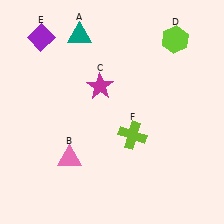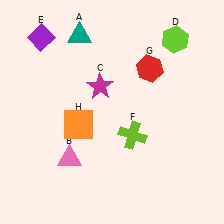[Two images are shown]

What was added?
A red hexagon (G), an orange square (H) were added in Image 2.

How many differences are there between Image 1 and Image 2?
There are 2 differences between the two images.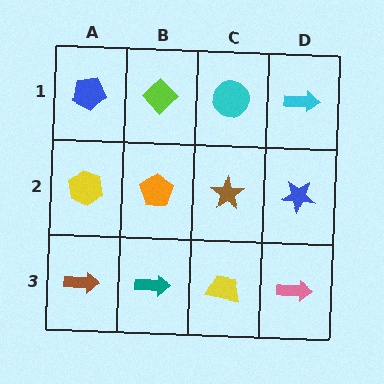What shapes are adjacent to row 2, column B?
A lime diamond (row 1, column B), a teal arrow (row 3, column B), a yellow hexagon (row 2, column A), a brown star (row 2, column C).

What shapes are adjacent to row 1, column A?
A yellow hexagon (row 2, column A), a lime diamond (row 1, column B).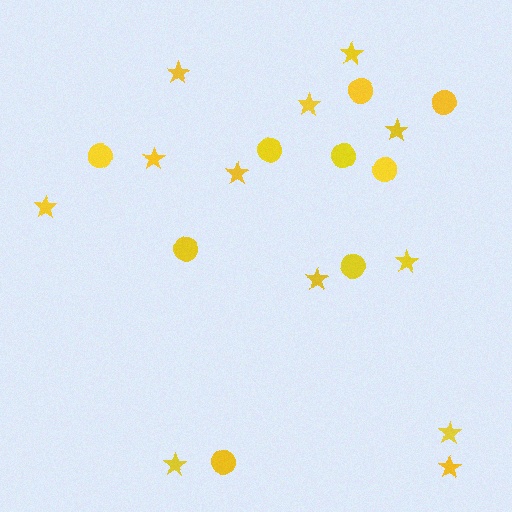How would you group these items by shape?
There are 2 groups: one group of stars (12) and one group of circles (9).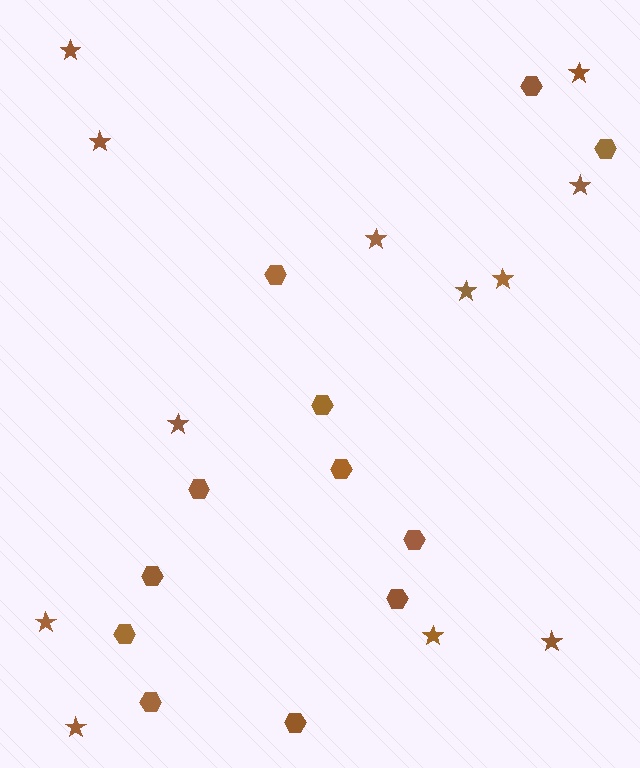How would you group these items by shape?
There are 2 groups: one group of hexagons (12) and one group of stars (12).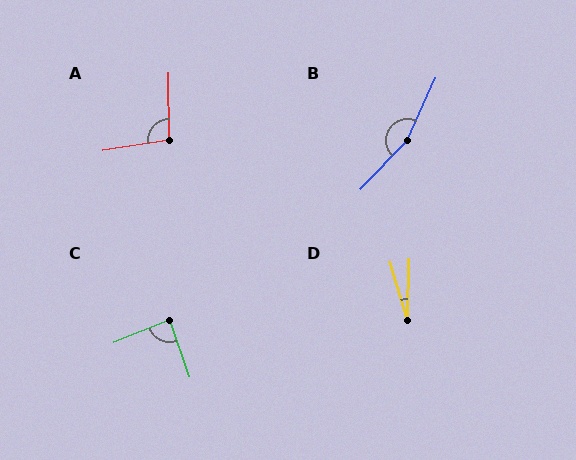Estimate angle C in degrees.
Approximately 87 degrees.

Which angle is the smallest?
D, at approximately 18 degrees.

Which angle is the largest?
B, at approximately 160 degrees.